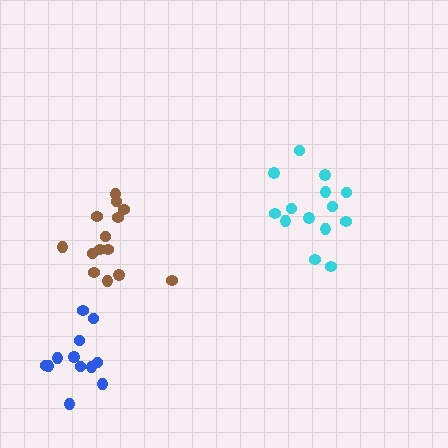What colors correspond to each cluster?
The clusters are colored: brown, cyan, blue.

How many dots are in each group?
Group 1: 14 dots, Group 2: 14 dots, Group 3: 12 dots (40 total).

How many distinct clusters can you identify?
There are 3 distinct clusters.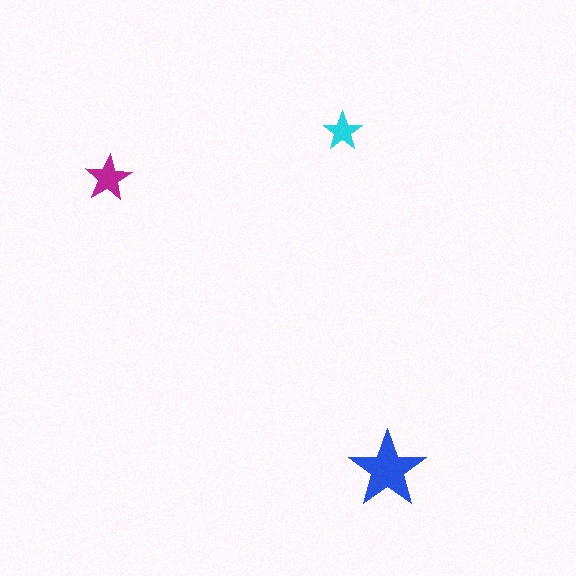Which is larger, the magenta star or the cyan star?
The magenta one.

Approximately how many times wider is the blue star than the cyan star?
About 2 times wider.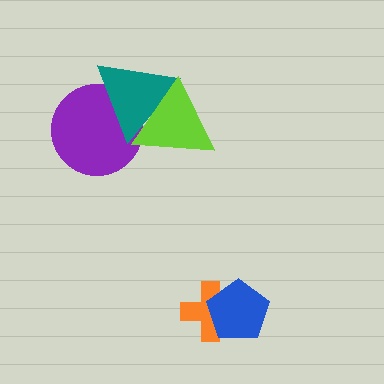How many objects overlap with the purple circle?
2 objects overlap with the purple circle.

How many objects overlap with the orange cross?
1 object overlaps with the orange cross.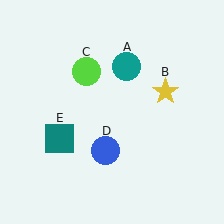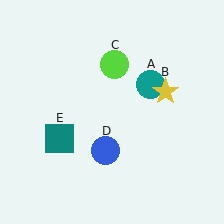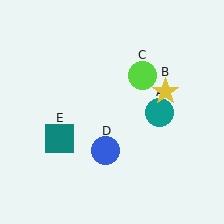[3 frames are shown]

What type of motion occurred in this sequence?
The teal circle (object A), lime circle (object C) rotated clockwise around the center of the scene.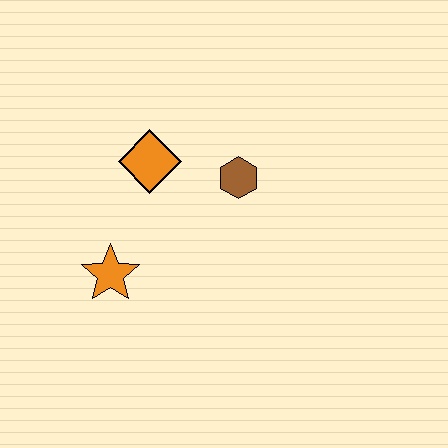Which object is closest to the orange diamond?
The brown hexagon is closest to the orange diamond.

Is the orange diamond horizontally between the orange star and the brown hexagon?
Yes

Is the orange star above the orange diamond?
No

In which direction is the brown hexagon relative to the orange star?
The brown hexagon is to the right of the orange star.